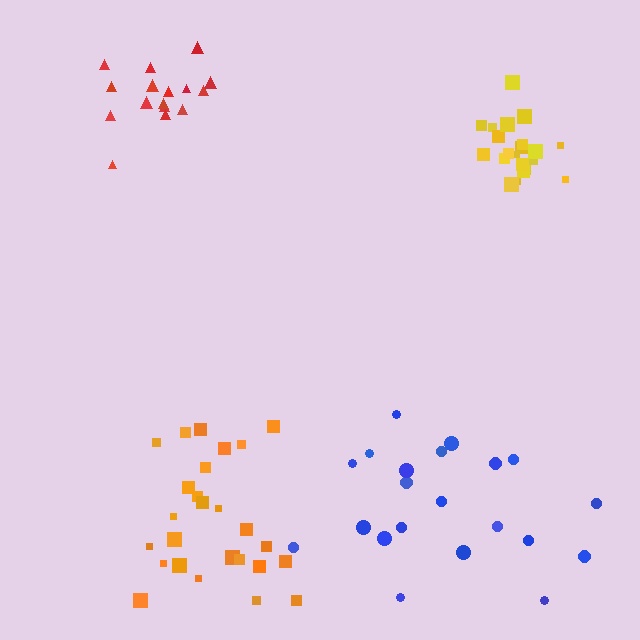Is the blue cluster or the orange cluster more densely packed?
Orange.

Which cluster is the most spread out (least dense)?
Blue.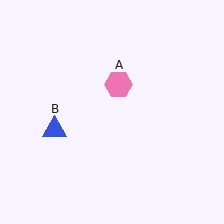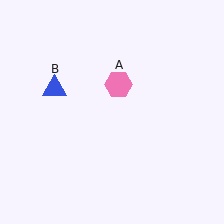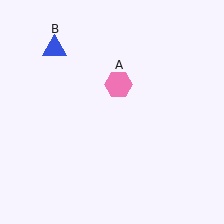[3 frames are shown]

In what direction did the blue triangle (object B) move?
The blue triangle (object B) moved up.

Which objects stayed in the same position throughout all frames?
Pink hexagon (object A) remained stationary.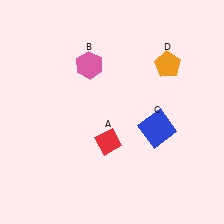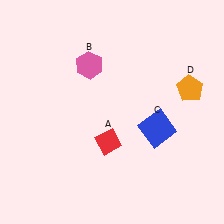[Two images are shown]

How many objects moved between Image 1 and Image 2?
1 object moved between the two images.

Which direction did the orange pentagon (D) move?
The orange pentagon (D) moved down.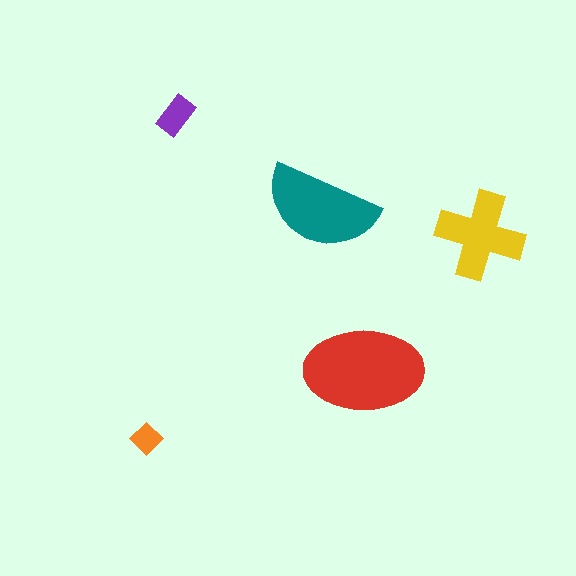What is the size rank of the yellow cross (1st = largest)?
3rd.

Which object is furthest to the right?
The yellow cross is rightmost.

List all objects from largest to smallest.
The red ellipse, the teal semicircle, the yellow cross, the purple rectangle, the orange diamond.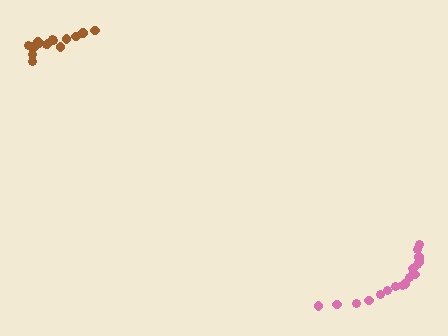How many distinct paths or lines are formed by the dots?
There are 2 distinct paths.